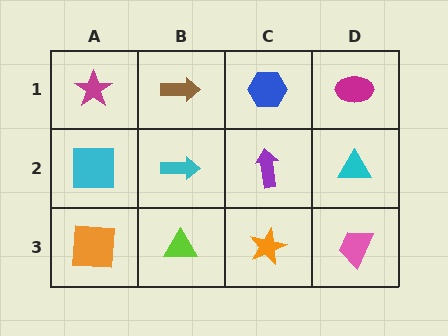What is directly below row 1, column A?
A cyan square.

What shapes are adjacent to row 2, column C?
A blue hexagon (row 1, column C), an orange star (row 3, column C), a cyan arrow (row 2, column B), a cyan triangle (row 2, column D).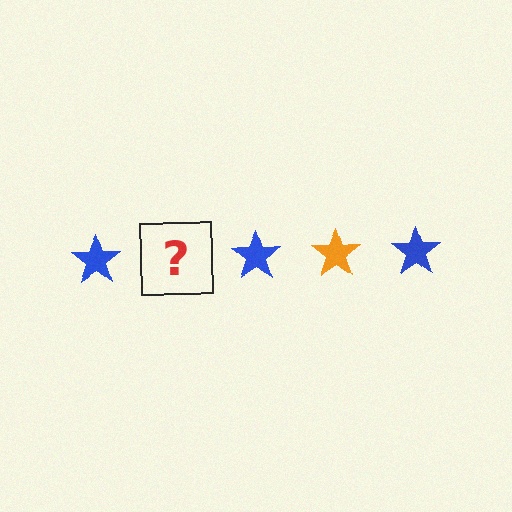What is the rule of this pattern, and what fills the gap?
The rule is that the pattern cycles through blue, orange stars. The gap should be filled with an orange star.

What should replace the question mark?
The question mark should be replaced with an orange star.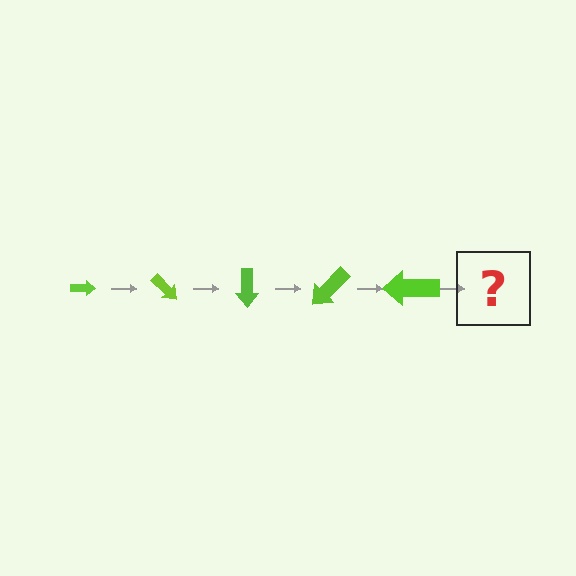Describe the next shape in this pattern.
It should be an arrow, larger than the previous one and rotated 225 degrees from the start.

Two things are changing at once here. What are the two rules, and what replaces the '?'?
The two rules are that the arrow grows larger each step and it rotates 45 degrees each step. The '?' should be an arrow, larger than the previous one and rotated 225 degrees from the start.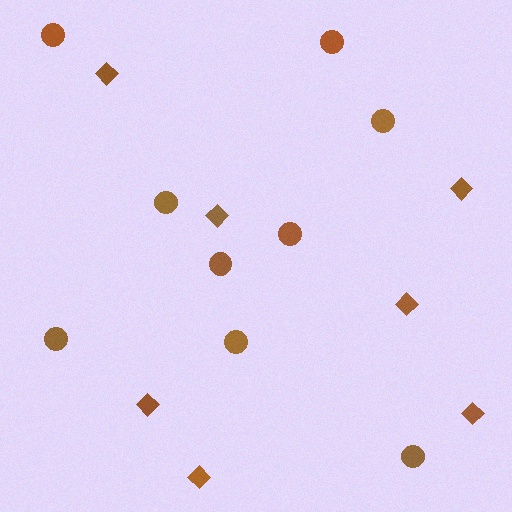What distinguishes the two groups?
There are 2 groups: one group of circles (9) and one group of diamonds (7).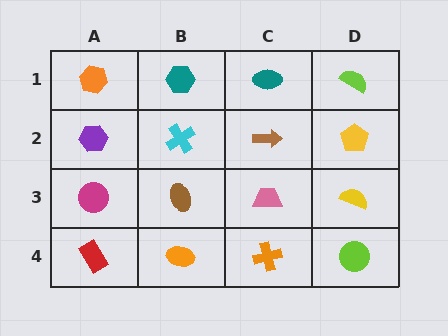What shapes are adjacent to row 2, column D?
A lime semicircle (row 1, column D), a yellow semicircle (row 3, column D), a brown arrow (row 2, column C).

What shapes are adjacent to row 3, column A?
A purple hexagon (row 2, column A), a red rectangle (row 4, column A), a brown ellipse (row 3, column B).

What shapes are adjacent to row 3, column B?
A cyan cross (row 2, column B), an orange ellipse (row 4, column B), a magenta circle (row 3, column A), a pink trapezoid (row 3, column C).